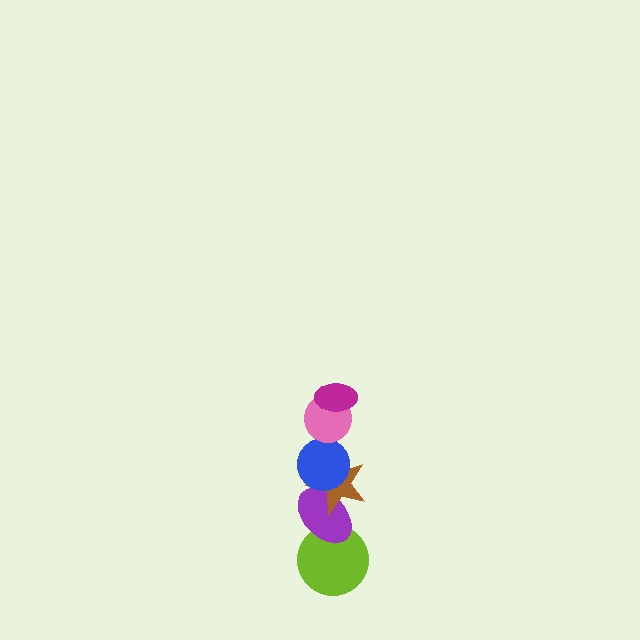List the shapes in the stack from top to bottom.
From top to bottom: the magenta ellipse, the pink circle, the blue circle, the brown star, the purple ellipse, the lime circle.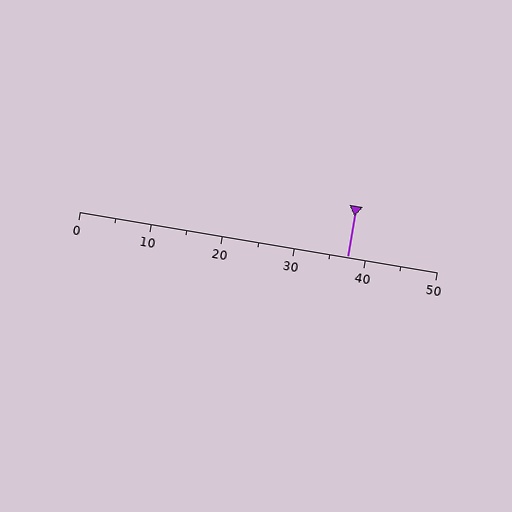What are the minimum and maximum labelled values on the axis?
The axis runs from 0 to 50.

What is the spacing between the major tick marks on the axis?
The major ticks are spaced 10 apart.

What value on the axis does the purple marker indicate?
The marker indicates approximately 37.5.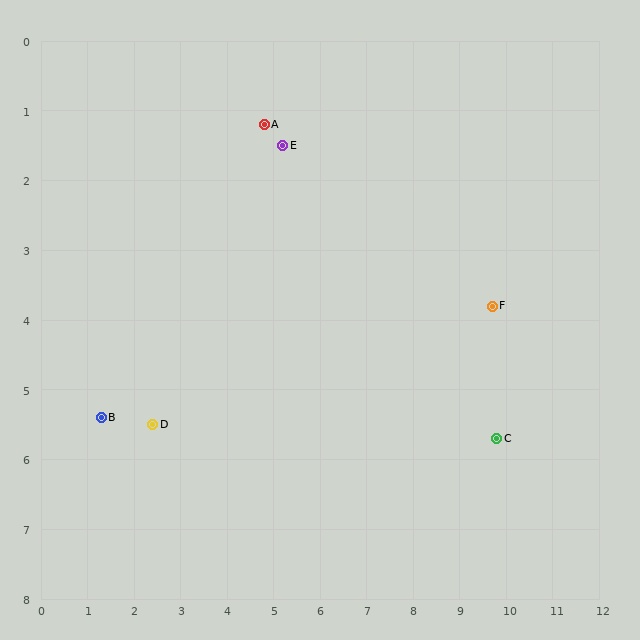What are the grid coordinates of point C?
Point C is at approximately (9.8, 5.7).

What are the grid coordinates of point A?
Point A is at approximately (4.8, 1.2).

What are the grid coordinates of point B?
Point B is at approximately (1.3, 5.4).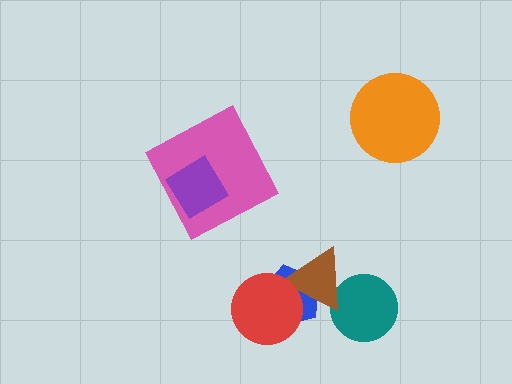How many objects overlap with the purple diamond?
1 object overlaps with the purple diamond.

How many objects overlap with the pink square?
1 object overlaps with the pink square.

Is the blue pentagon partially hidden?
Yes, it is partially covered by another shape.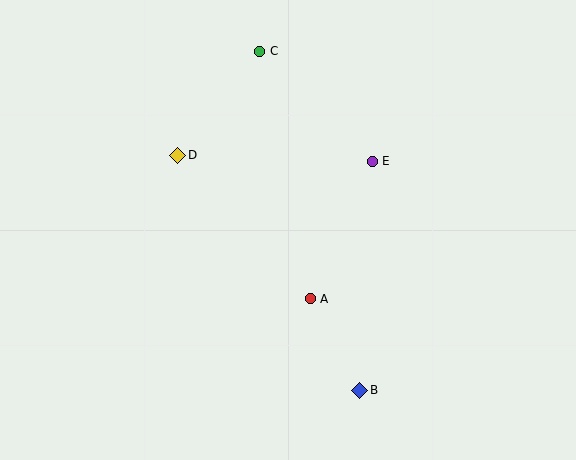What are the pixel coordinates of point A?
Point A is at (310, 299).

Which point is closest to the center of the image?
Point A at (310, 299) is closest to the center.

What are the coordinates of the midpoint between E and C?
The midpoint between E and C is at (316, 106).